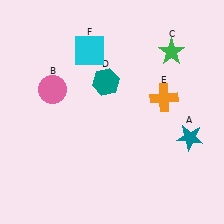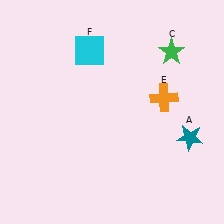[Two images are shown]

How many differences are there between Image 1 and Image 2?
There are 2 differences between the two images.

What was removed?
The teal hexagon (D), the pink circle (B) were removed in Image 2.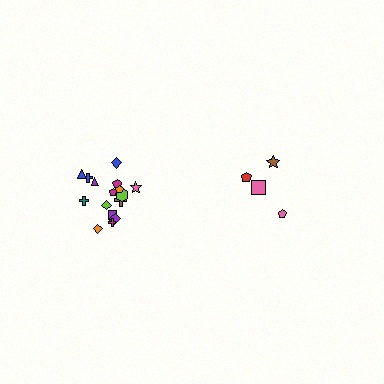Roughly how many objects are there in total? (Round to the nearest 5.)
Roughly 20 objects in total.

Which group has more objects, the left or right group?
The left group.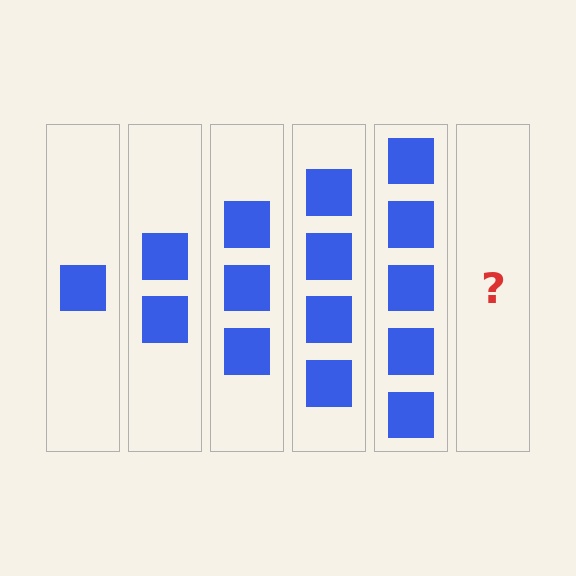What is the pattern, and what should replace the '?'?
The pattern is that each step adds one more square. The '?' should be 6 squares.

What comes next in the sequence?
The next element should be 6 squares.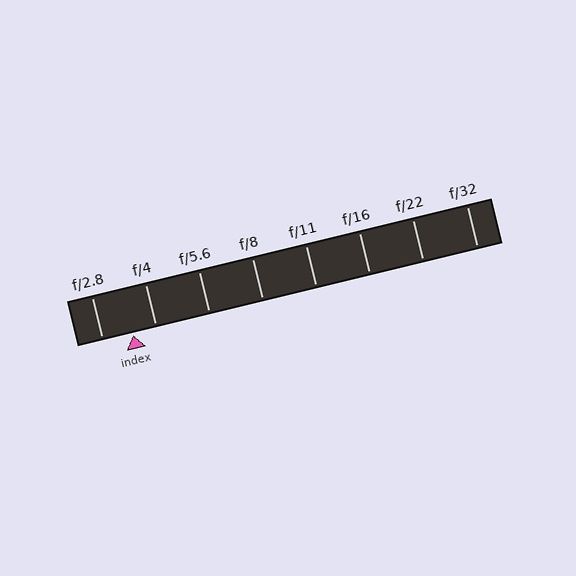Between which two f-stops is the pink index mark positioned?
The index mark is between f/2.8 and f/4.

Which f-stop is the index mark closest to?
The index mark is closest to f/4.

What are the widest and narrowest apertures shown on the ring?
The widest aperture shown is f/2.8 and the narrowest is f/32.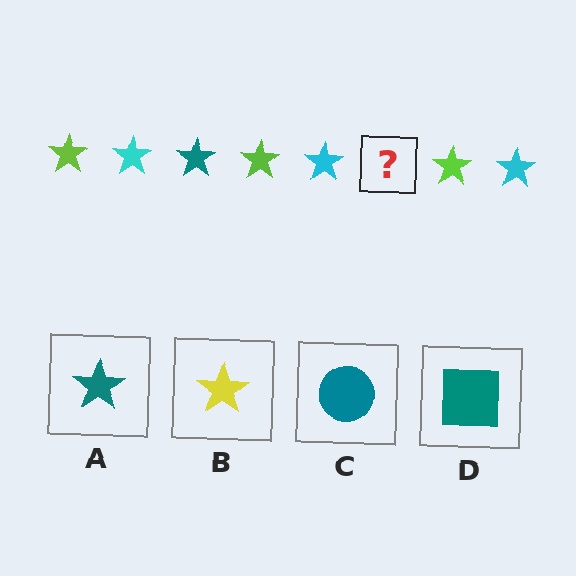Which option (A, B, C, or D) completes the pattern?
A.